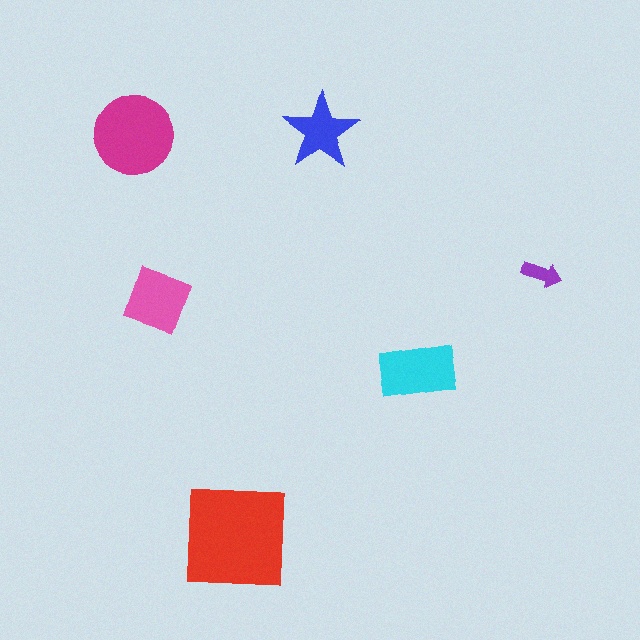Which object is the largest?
The red square.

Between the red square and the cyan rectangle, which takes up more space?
The red square.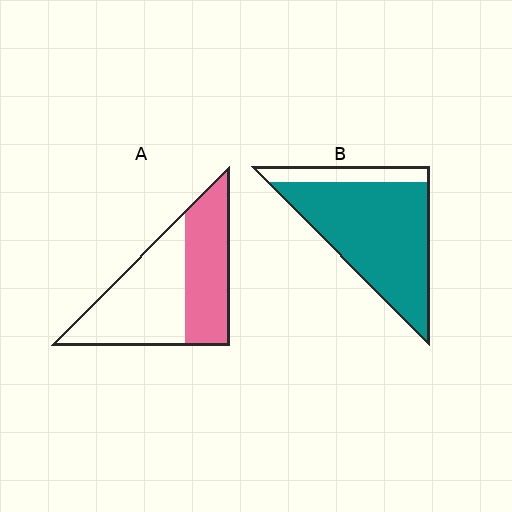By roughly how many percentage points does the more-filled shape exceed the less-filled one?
By roughly 40 percentage points (B over A).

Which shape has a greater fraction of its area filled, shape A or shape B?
Shape B.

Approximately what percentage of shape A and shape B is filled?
A is approximately 45% and B is approximately 85%.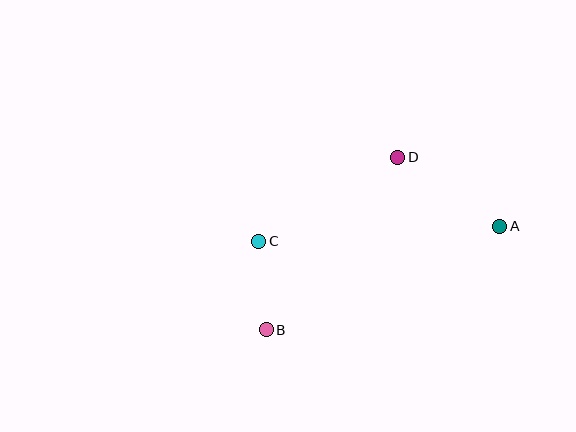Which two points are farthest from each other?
Points A and B are farthest from each other.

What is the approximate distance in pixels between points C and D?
The distance between C and D is approximately 162 pixels.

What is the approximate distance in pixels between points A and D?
The distance between A and D is approximately 123 pixels.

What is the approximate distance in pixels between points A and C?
The distance between A and C is approximately 241 pixels.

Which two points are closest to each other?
Points B and C are closest to each other.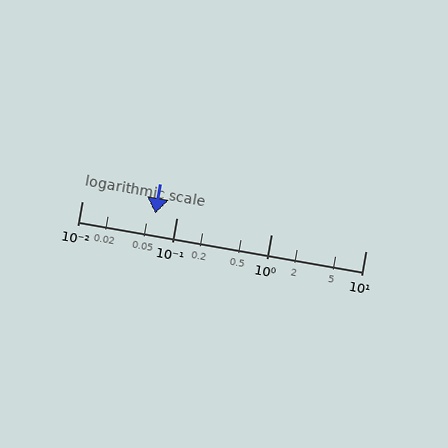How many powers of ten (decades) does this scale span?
The scale spans 3 decades, from 0.01 to 10.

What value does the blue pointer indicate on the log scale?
The pointer indicates approximately 0.059.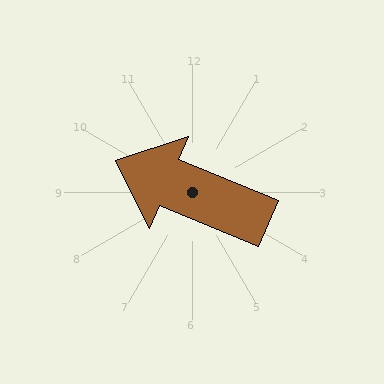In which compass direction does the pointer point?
Northwest.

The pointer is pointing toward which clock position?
Roughly 10 o'clock.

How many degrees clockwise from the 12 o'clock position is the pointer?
Approximately 293 degrees.